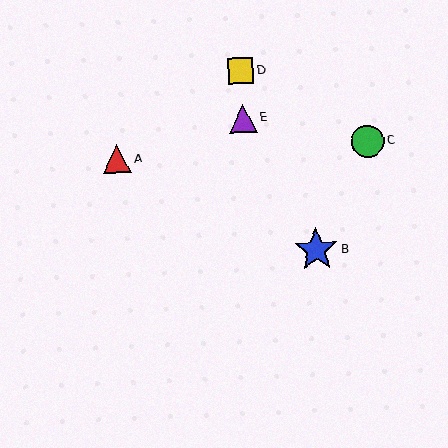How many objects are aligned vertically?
2 objects (D, E) are aligned vertically.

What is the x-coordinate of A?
Object A is at x≈117.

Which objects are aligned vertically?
Objects D, E are aligned vertically.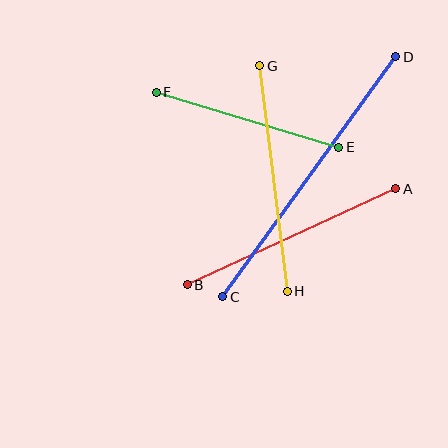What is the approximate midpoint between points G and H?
The midpoint is at approximately (273, 178) pixels.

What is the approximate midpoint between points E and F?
The midpoint is at approximately (247, 120) pixels.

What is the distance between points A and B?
The distance is approximately 230 pixels.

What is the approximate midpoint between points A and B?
The midpoint is at approximately (291, 237) pixels.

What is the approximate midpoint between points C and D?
The midpoint is at approximately (309, 177) pixels.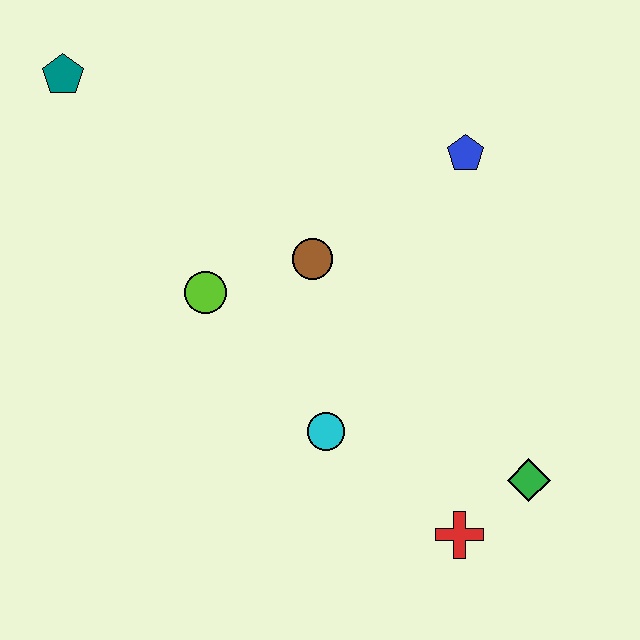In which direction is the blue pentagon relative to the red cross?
The blue pentagon is above the red cross.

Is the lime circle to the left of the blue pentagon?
Yes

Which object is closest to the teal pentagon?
The lime circle is closest to the teal pentagon.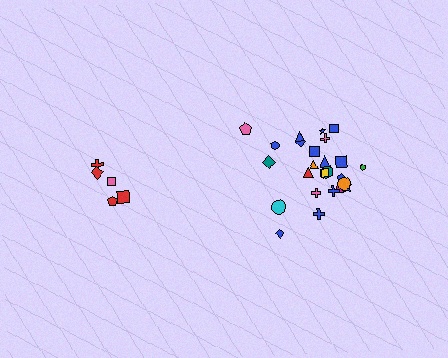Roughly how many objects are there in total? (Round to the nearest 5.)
Roughly 30 objects in total.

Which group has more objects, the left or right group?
The right group.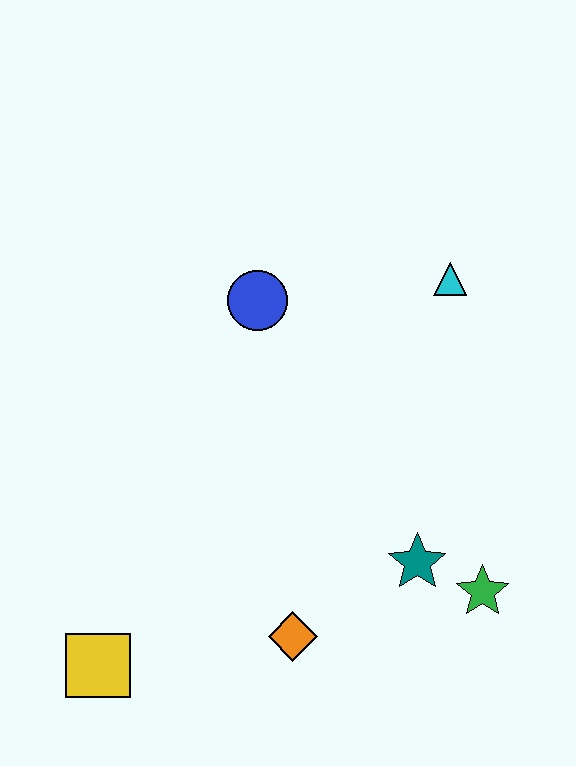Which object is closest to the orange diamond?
The teal star is closest to the orange diamond.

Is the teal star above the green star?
Yes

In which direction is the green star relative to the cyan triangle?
The green star is below the cyan triangle.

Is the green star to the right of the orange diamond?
Yes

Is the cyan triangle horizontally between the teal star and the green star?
Yes